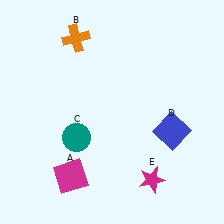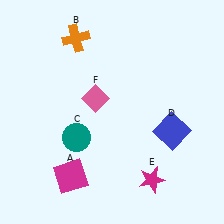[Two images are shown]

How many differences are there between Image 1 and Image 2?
There is 1 difference between the two images.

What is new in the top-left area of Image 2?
A pink diamond (F) was added in the top-left area of Image 2.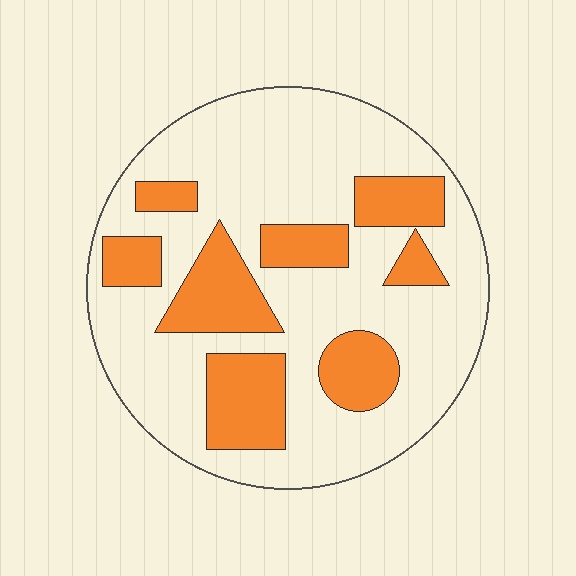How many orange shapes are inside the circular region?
8.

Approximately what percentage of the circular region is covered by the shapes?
Approximately 30%.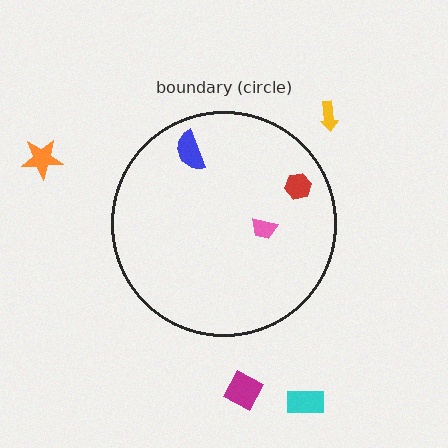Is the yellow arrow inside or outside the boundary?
Outside.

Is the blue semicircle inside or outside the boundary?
Inside.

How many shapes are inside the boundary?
3 inside, 4 outside.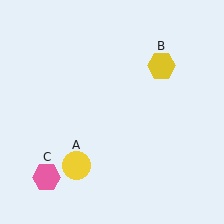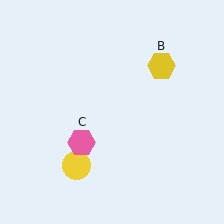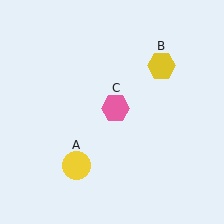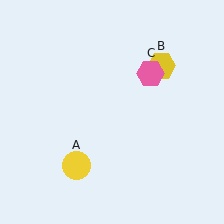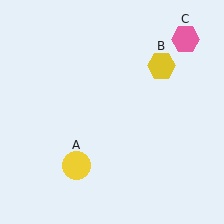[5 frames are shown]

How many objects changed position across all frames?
1 object changed position: pink hexagon (object C).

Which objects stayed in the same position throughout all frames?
Yellow circle (object A) and yellow hexagon (object B) remained stationary.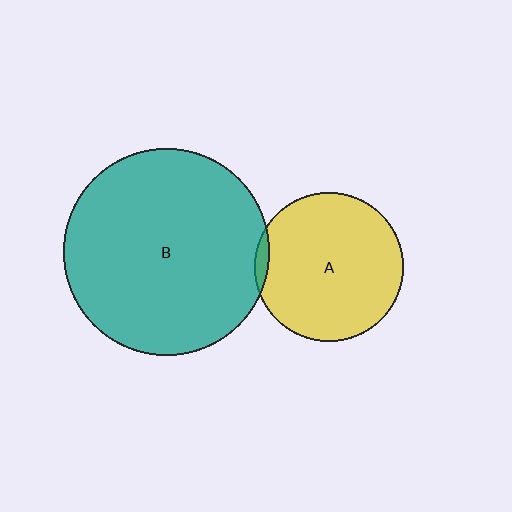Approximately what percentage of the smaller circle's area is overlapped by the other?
Approximately 5%.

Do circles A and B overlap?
Yes.